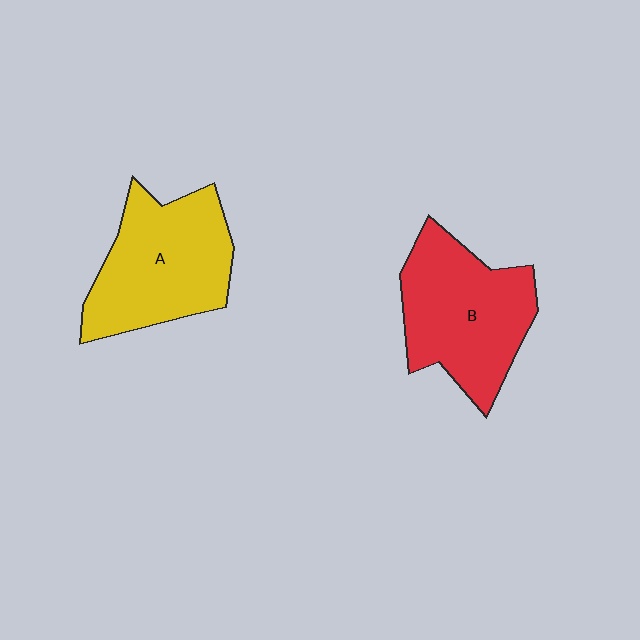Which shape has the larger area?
Shape B (red).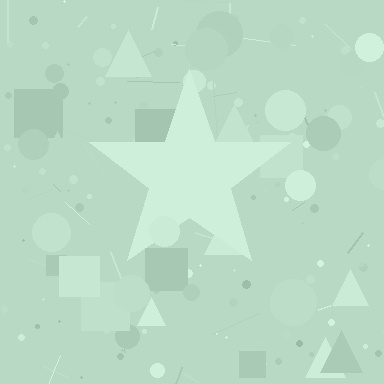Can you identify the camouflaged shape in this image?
The camouflaged shape is a star.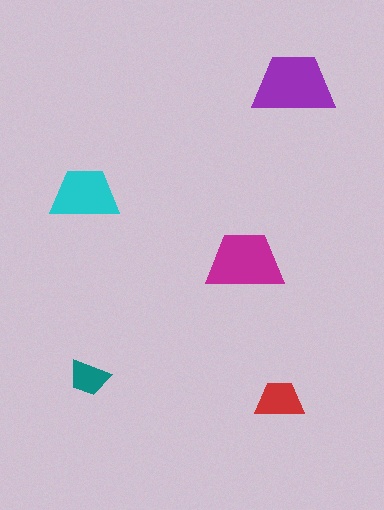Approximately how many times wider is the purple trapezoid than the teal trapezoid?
About 2 times wider.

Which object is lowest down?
The red trapezoid is bottommost.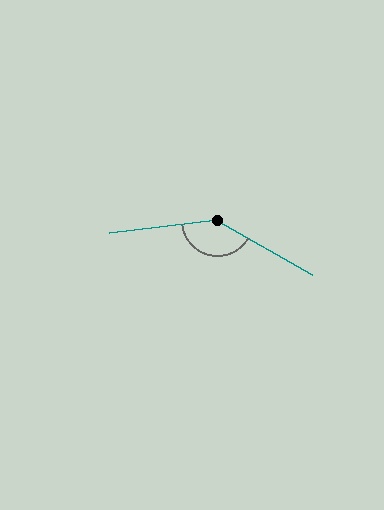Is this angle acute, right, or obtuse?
It is obtuse.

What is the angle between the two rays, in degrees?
Approximately 144 degrees.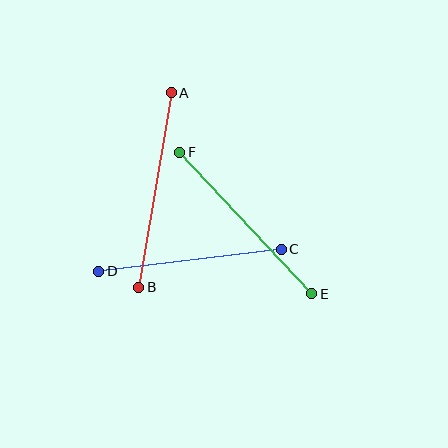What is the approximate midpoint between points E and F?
The midpoint is at approximately (246, 223) pixels.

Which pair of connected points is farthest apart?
Points A and B are farthest apart.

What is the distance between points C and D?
The distance is approximately 184 pixels.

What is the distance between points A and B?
The distance is approximately 197 pixels.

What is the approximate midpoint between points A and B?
The midpoint is at approximately (155, 190) pixels.